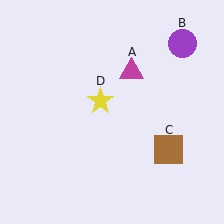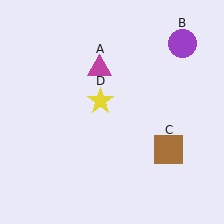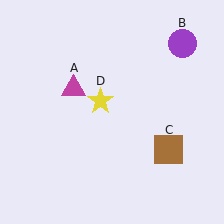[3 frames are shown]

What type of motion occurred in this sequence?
The magenta triangle (object A) rotated counterclockwise around the center of the scene.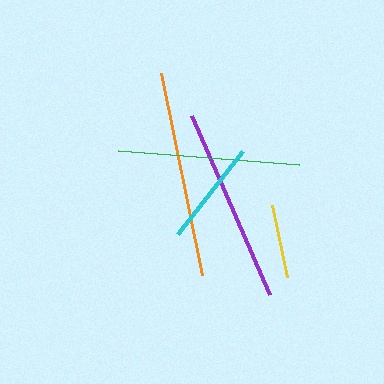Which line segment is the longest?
The orange line is the longest at approximately 206 pixels.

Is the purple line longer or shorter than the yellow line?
The purple line is longer than the yellow line.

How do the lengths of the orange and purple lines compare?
The orange and purple lines are approximately the same length.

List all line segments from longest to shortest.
From longest to shortest: orange, purple, green, cyan, yellow.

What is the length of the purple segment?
The purple segment is approximately 195 pixels long.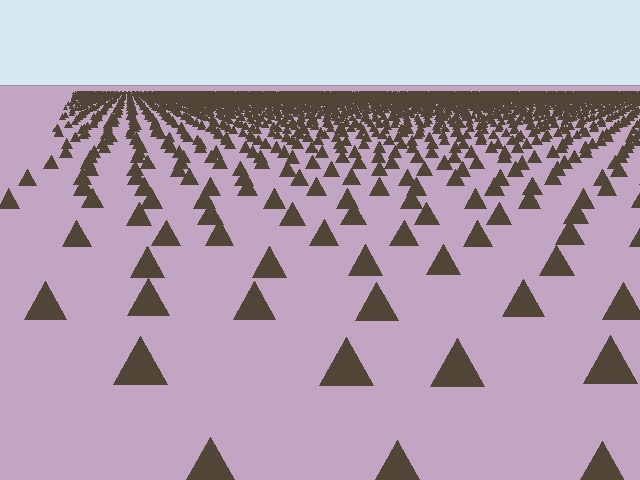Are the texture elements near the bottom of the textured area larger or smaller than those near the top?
Larger. Near the bottom, elements are closer to the viewer and appear at a bigger on-screen size.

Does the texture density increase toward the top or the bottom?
Density increases toward the top.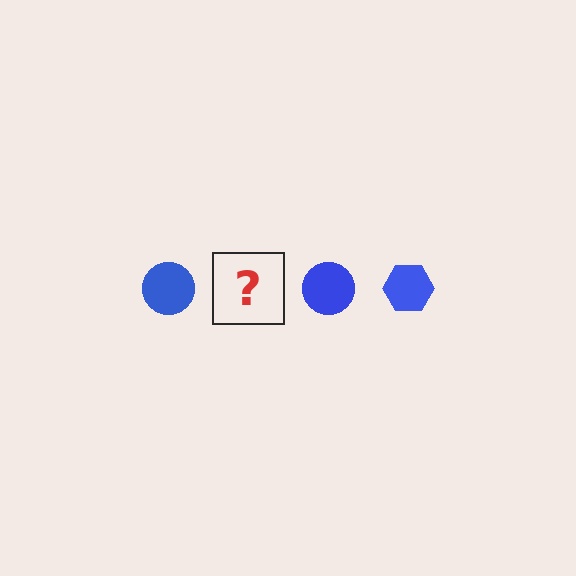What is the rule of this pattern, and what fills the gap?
The rule is that the pattern cycles through circle, hexagon shapes in blue. The gap should be filled with a blue hexagon.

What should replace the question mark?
The question mark should be replaced with a blue hexagon.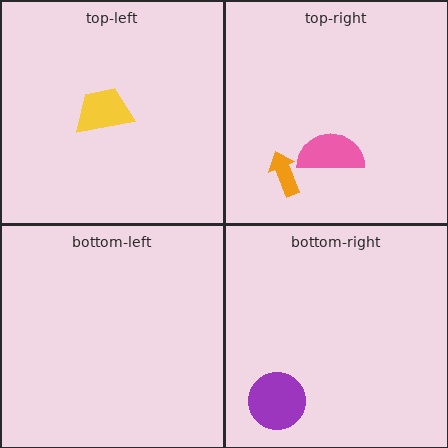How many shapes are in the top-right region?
2.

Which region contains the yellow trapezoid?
The top-left region.